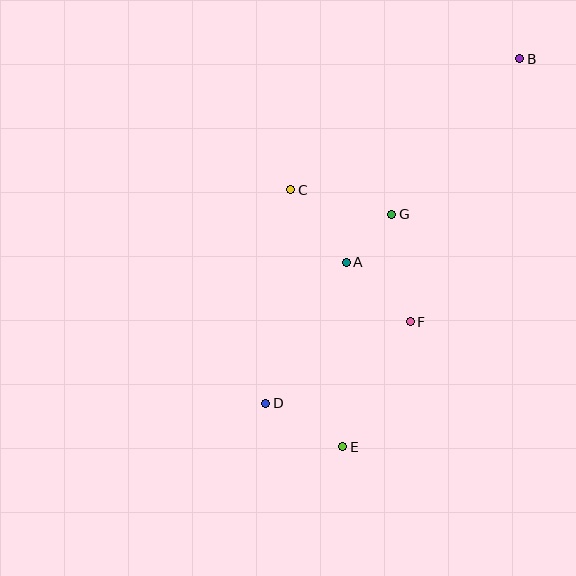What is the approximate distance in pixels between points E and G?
The distance between E and G is approximately 238 pixels.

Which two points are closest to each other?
Points A and G are closest to each other.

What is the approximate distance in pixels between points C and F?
The distance between C and F is approximately 178 pixels.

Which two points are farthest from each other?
Points B and D are farthest from each other.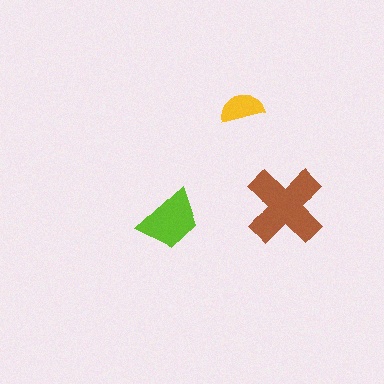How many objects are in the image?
There are 3 objects in the image.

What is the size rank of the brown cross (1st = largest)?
1st.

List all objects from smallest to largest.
The yellow semicircle, the lime trapezoid, the brown cross.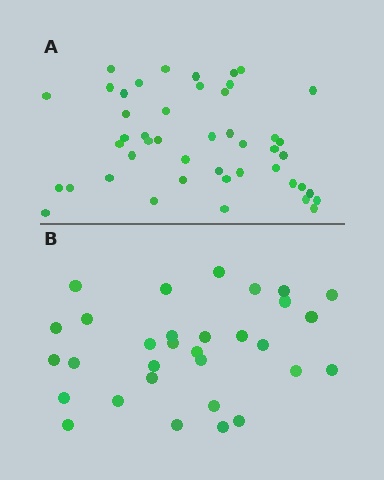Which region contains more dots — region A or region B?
Region A (the top region) has more dots.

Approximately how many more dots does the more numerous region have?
Region A has approximately 15 more dots than region B.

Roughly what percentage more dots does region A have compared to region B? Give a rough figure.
About 50% more.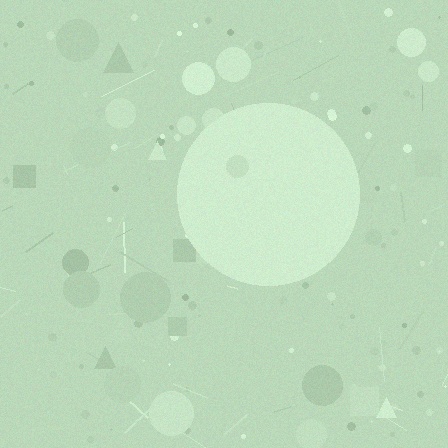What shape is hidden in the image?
A circle is hidden in the image.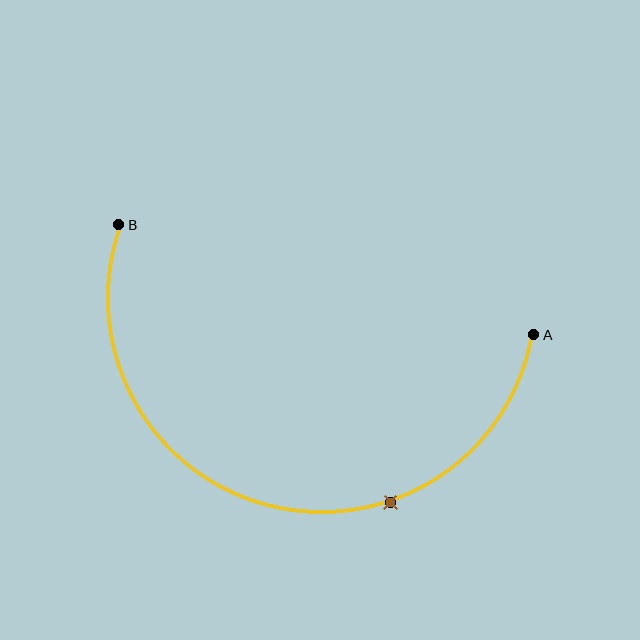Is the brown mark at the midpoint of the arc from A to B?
No. The brown mark lies on the arc but is closer to endpoint A. The arc midpoint would be at the point on the curve equidistant along the arc from both A and B.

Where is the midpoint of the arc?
The arc midpoint is the point on the curve farthest from the straight line joining A and B. It sits below that line.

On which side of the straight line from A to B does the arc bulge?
The arc bulges below the straight line connecting A and B.